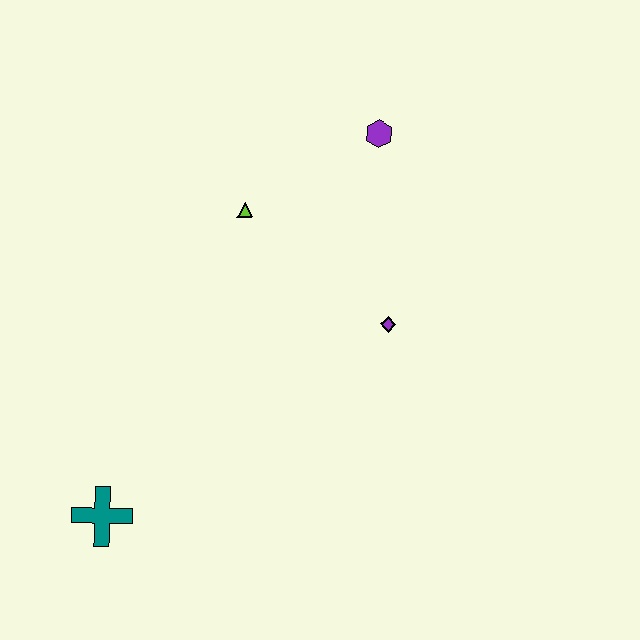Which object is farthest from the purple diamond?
The teal cross is farthest from the purple diamond.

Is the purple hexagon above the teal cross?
Yes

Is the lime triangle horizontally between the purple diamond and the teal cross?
Yes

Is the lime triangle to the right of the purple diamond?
No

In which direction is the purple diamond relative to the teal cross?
The purple diamond is to the right of the teal cross.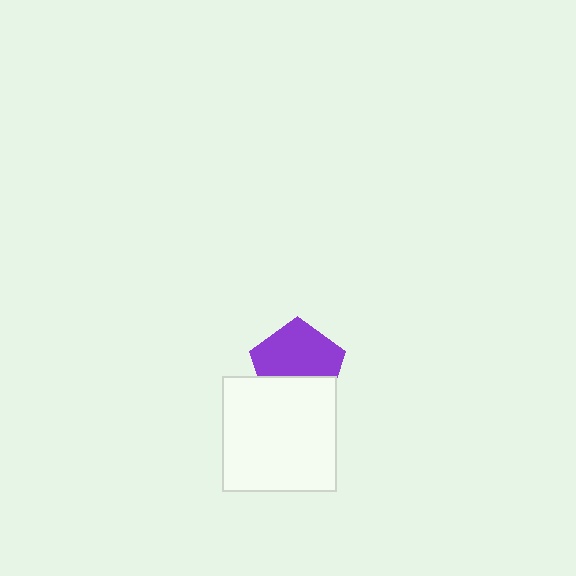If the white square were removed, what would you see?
You would see the complete purple pentagon.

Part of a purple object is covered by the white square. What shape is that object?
It is a pentagon.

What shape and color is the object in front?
The object in front is a white square.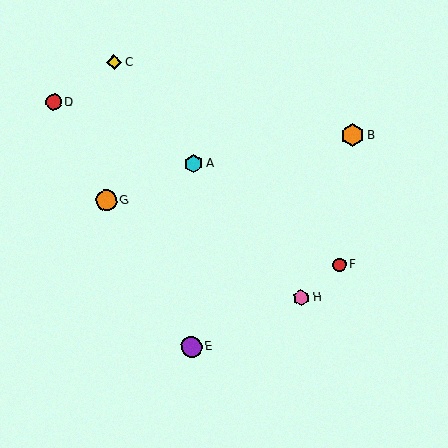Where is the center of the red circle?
The center of the red circle is at (54, 102).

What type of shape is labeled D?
Shape D is a red circle.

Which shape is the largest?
The orange hexagon (labeled B) is the largest.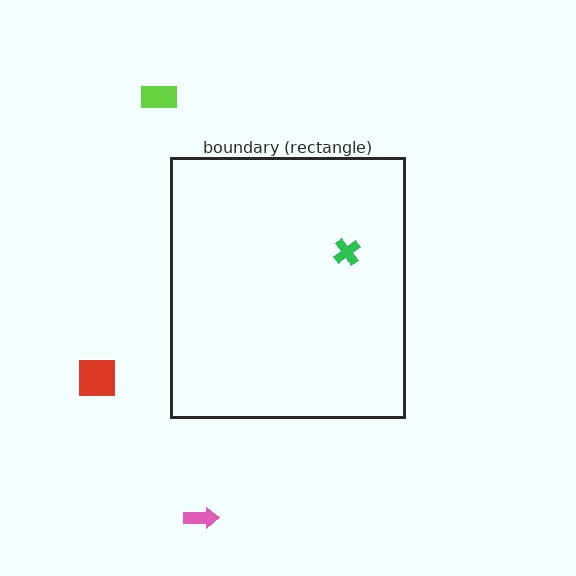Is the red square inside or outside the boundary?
Outside.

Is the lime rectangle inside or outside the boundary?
Outside.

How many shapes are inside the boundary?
1 inside, 3 outside.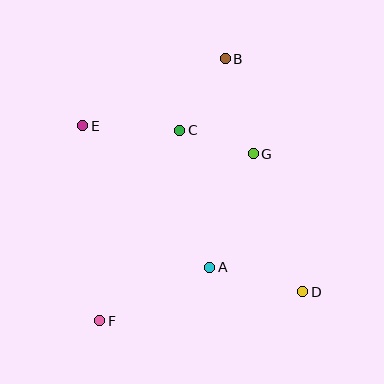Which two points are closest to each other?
Points C and G are closest to each other.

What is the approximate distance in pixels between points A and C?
The distance between A and C is approximately 140 pixels.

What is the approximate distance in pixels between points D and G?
The distance between D and G is approximately 147 pixels.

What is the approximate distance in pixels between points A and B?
The distance between A and B is approximately 209 pixels.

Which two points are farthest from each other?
Points B and F are farthest from each other.